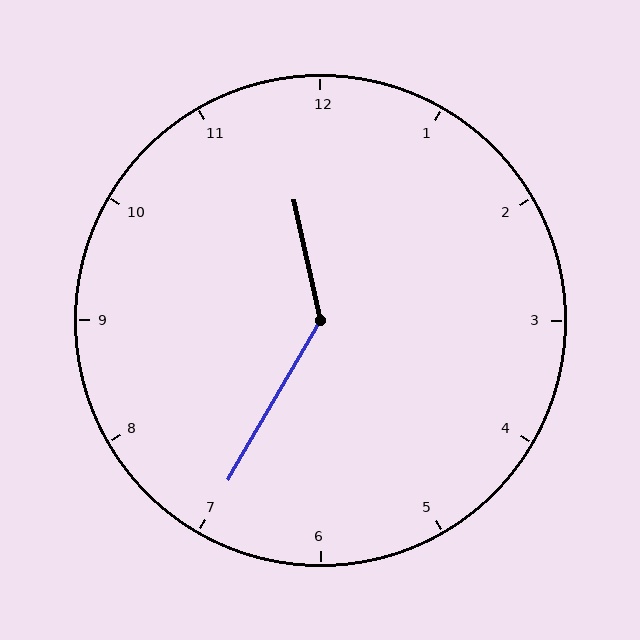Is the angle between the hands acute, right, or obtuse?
It is obtuse.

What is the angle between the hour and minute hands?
Approximately 138 degrees.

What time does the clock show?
11:35.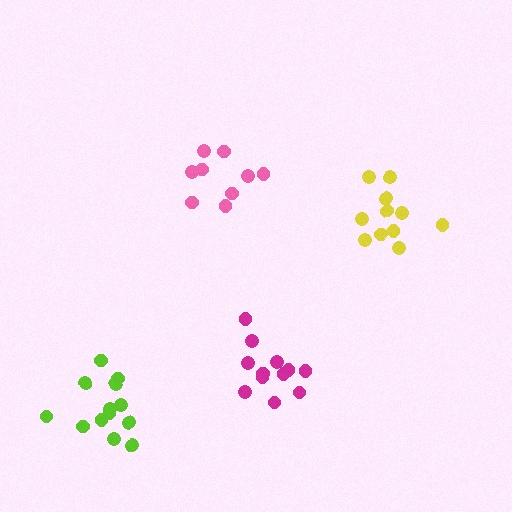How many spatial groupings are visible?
There are 4 spatial groupings.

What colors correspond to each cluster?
The clusters are colored: pink, yellow, lime, magenta.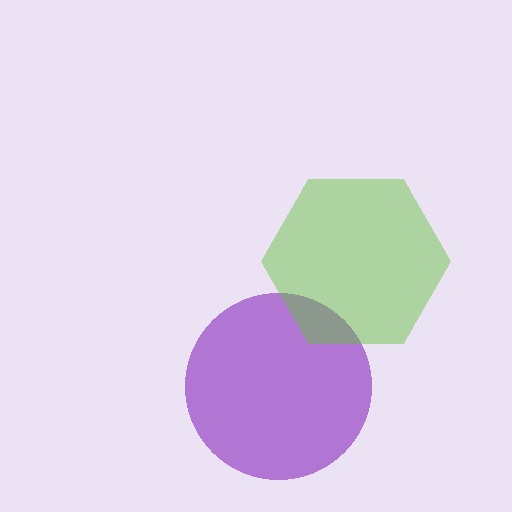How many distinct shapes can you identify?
There are 2 distinct shapes: a purple circle, a lime hexagon.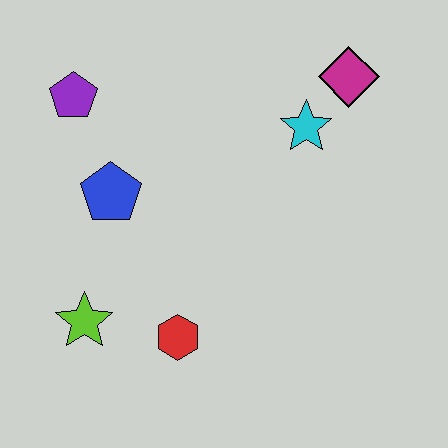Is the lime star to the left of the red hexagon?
Yes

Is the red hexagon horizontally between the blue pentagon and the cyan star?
Yes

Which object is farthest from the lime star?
The magenta diamond is farthest from the lime star.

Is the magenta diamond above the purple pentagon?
Yes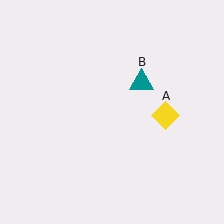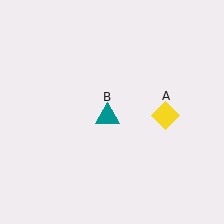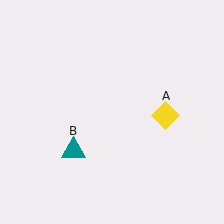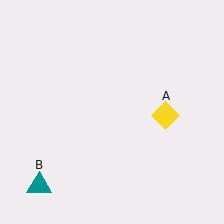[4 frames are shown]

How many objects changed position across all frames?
1 object changed position: teal triangle (object B).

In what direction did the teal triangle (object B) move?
The teal triangle (object B) moved down and to the left.